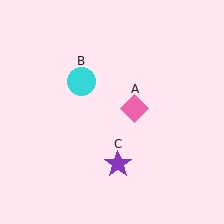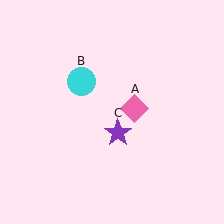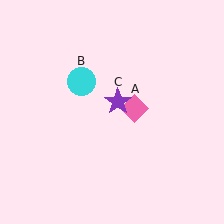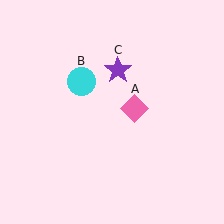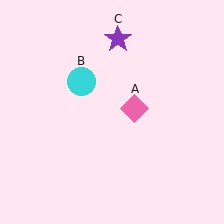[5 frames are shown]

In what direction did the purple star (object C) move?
The purple star (object C) moved up.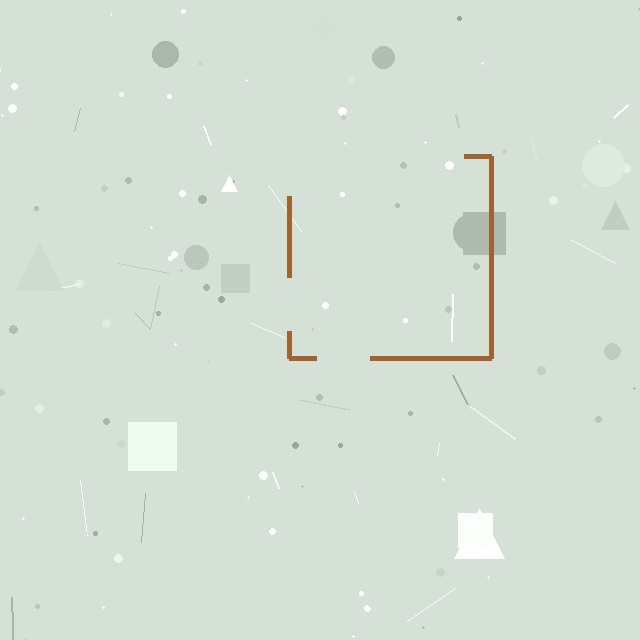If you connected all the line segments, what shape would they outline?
They would outline a square.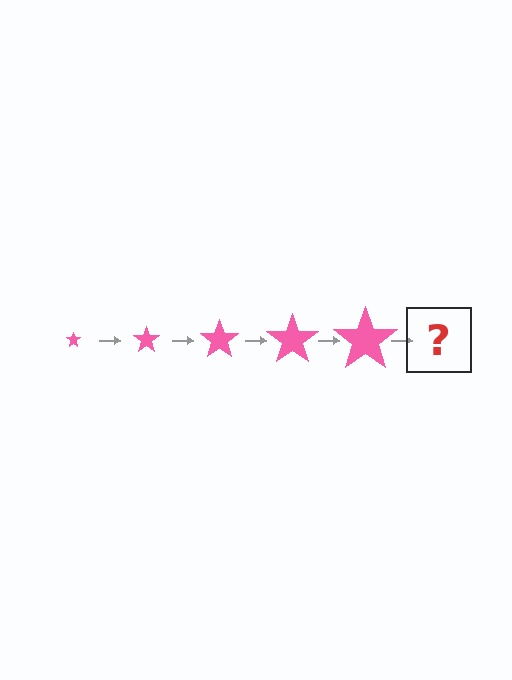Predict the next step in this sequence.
The next step is a pink star, larger than the previous one.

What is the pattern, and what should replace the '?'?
The pattern is that the star gets progressively larger each step. The '?' should be a pink star, larger than the previous one.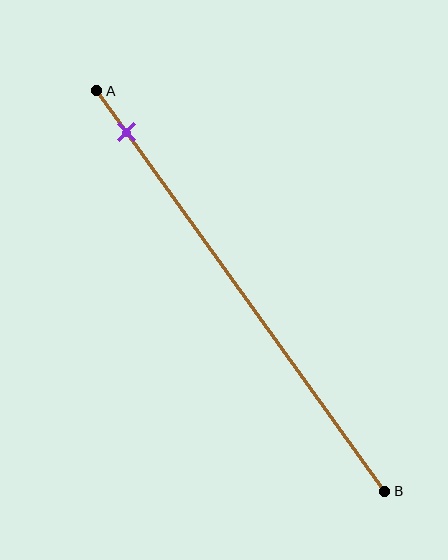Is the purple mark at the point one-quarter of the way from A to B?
No, the mark is at about 10% from A, not at the 25% one-quarter point.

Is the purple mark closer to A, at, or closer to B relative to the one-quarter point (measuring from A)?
The purple mark is closer to point A than the one-quarter point of segment AB.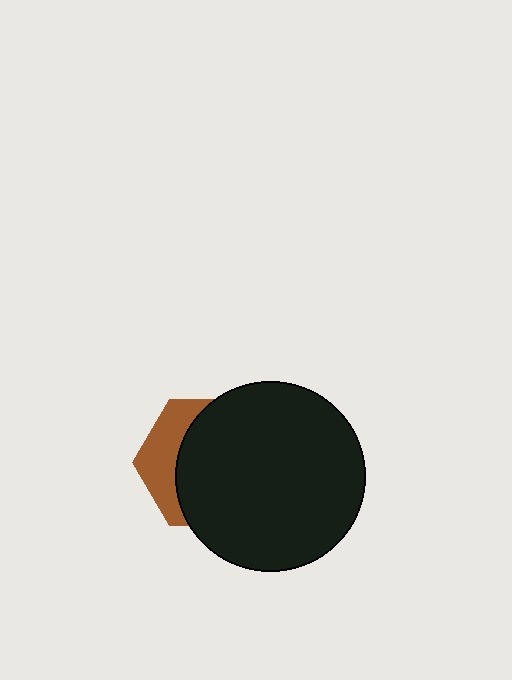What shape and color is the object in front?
The object in front is a black circle.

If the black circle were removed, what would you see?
You would see the complete brown hexagon.